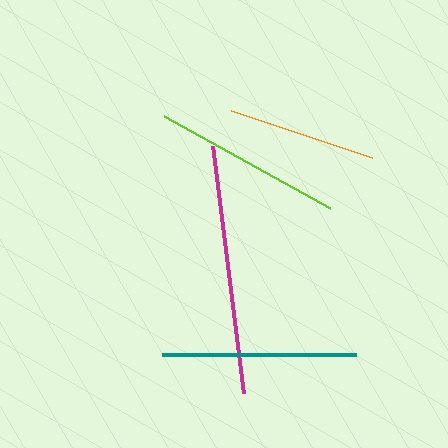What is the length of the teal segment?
The teal segment is approximately 194 pixels long.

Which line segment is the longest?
The magenta line is the longest at approximately 249 pixels.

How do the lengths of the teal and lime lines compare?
The teal and lime lines are approximately the same length.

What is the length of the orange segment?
The orange segment is approximately 149 pixels long.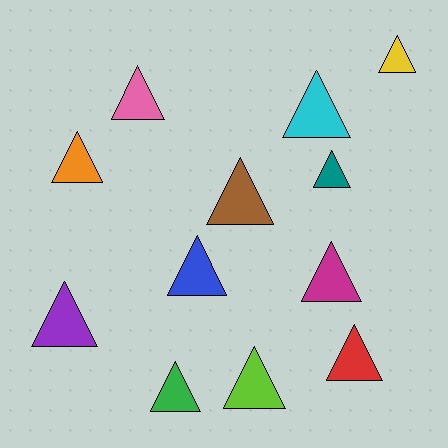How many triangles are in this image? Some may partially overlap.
There are 12 triangles.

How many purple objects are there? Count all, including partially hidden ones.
There is 1 purple object.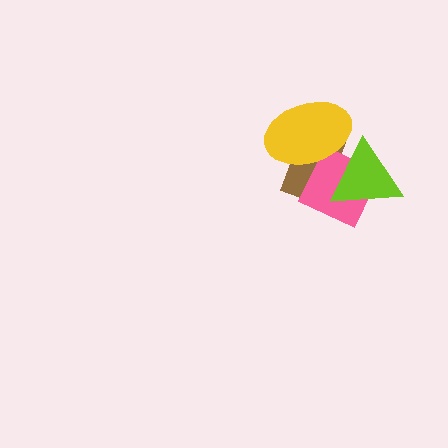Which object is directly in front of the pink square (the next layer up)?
The lime triangle is directly in front of the pink square.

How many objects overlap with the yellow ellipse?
3 objects overlap with the yellow ellipse.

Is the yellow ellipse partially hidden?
No, no other shape covers it.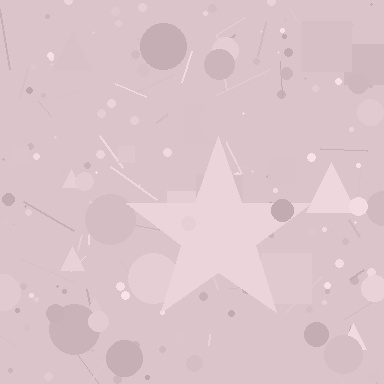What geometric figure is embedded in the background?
A star is embedded in the background.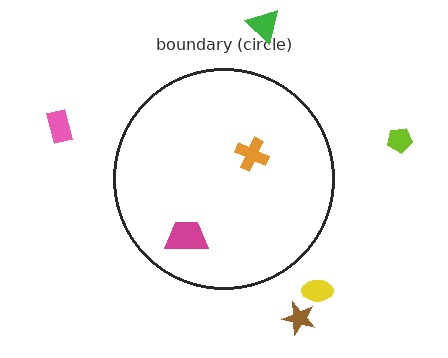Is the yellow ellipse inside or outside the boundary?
Outside.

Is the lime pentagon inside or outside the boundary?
Outside.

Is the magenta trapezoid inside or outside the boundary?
Inside.